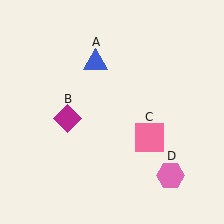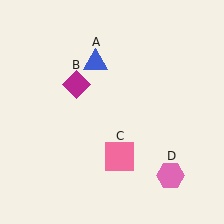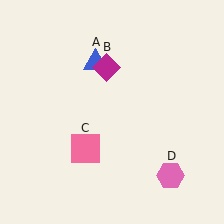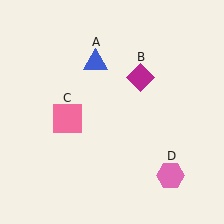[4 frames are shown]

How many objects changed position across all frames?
2 objects changed position: magenta diamond (object B), pink square (object C).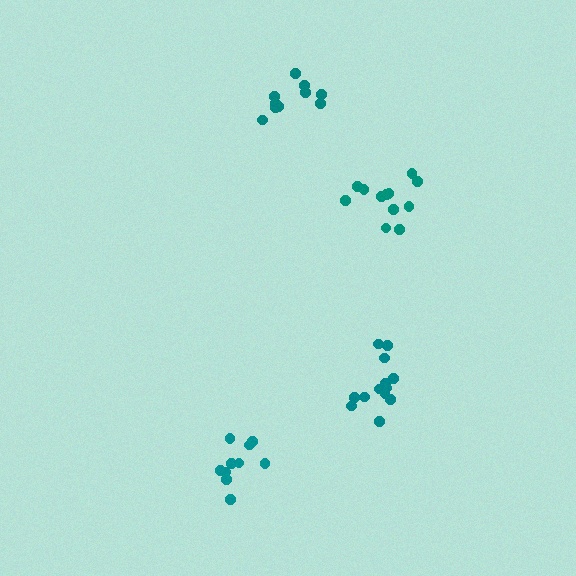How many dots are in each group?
Group 1: 10 dots, Group 2: 13 dots, Group 3: 10 dots, Group 4: 12 dots (45 total).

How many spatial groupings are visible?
There are 4 spatial groupings.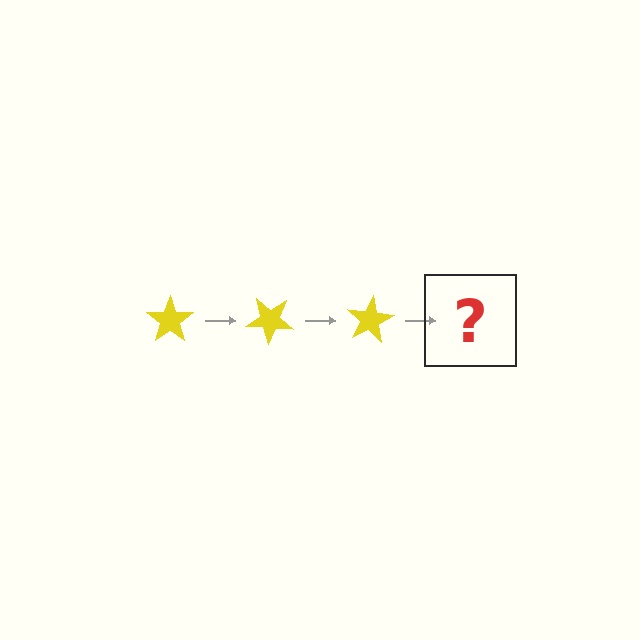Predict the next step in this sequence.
The next step is a yellow star rotated 120 degrees.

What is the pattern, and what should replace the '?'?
The pattern is that the star rotates 40 degrees each step. The '?' should be a yellow star rotated 120 degrees.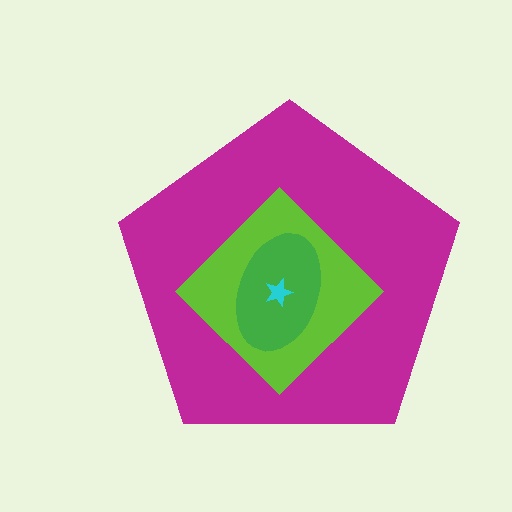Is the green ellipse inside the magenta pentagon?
Yes.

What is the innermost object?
The cyan star.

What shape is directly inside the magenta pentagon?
The lime diamond.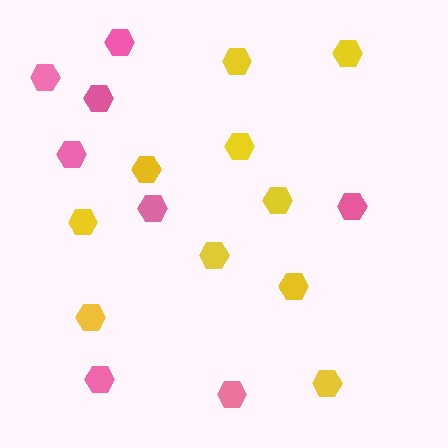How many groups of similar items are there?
There are 2 groups: one group of yellow hexagons (10) and one group of pink hexagons (8).